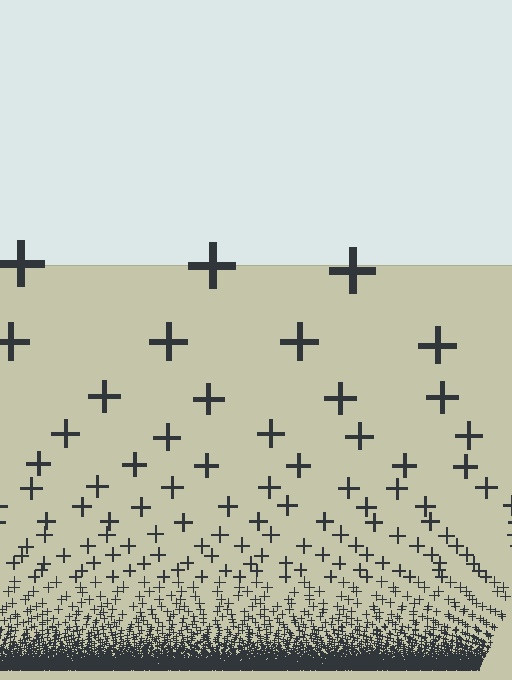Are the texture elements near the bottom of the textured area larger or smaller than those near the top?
Smaller. The gradient is inverted — elements near the bottom are smaller and denser.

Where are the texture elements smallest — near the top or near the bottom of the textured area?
Near the bottom.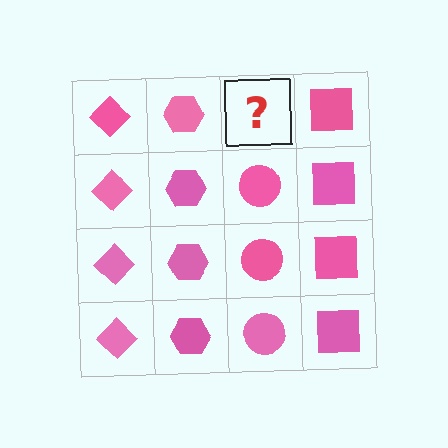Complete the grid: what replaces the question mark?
The question mark should be replaced with a pink circle.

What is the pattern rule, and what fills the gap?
The rule is that each column has a consistent shape. The gap should be filled with a pink circle.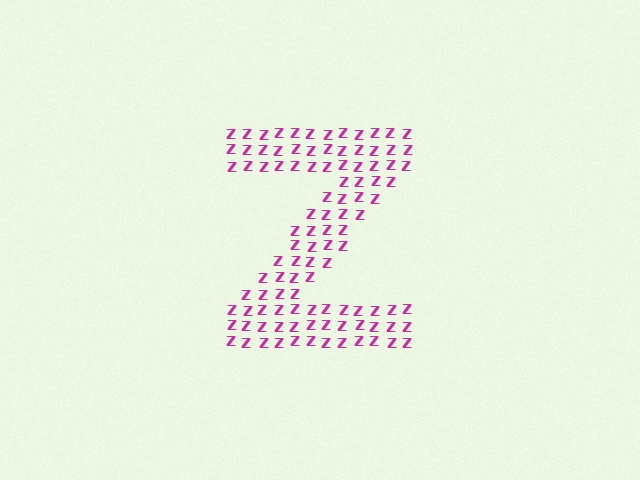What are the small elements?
The small elements are letter Z's.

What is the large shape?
The large shape is the letter Z.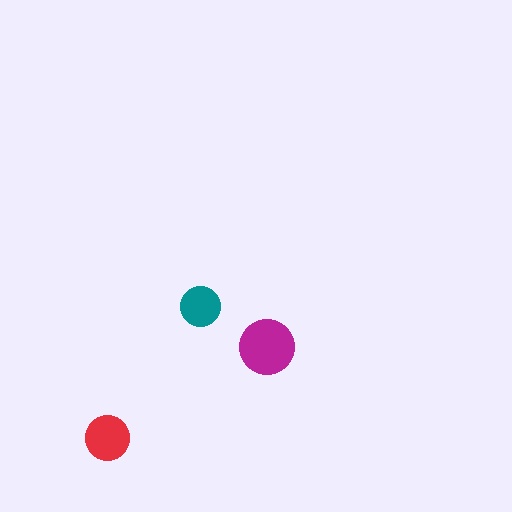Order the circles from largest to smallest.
the magenta one, the red one, the teal one.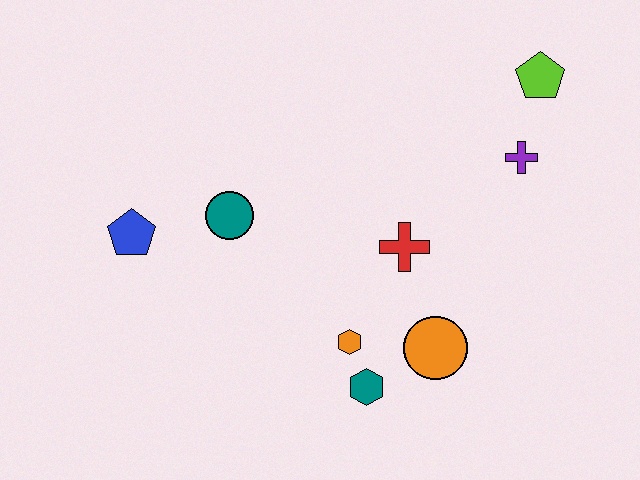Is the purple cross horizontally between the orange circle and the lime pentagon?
Yes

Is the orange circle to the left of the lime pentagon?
Yes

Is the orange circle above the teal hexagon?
Yes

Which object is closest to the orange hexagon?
The teal hexagon is closest to the orange hexagon.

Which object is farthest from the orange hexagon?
The lime pentagon is farthest from the orange hexagon.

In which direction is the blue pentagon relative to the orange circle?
The blue pentagon is to the left of the orange circle.